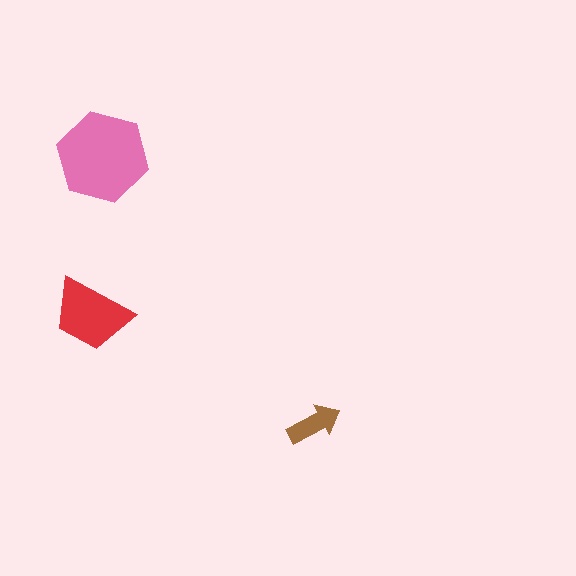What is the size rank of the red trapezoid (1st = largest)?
2nd.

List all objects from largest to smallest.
The pink hexagon, the red trapezoid, the brown arrow.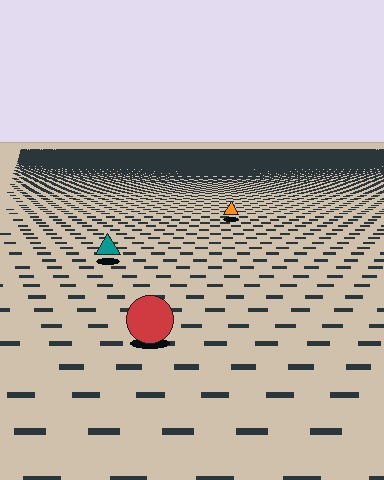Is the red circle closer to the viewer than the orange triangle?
Yes. The red circle is closer — you can tell from the texture gradient: the ground texture is coarser near it.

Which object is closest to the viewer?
The red circle is closest. The texture marks near it are larger and more spread out.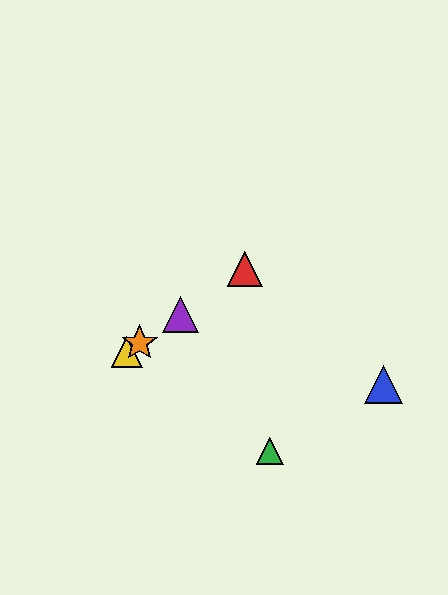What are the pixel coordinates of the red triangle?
The red triangle is at (245, 269).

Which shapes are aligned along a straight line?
The red triangle, the yellow triangle, the purple triangle, the orange star are aligned along a straight line.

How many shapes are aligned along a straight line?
4 shapes (the red triangle, the yellow triangle, the purple triangle, the orange star) are aligned along a straight line.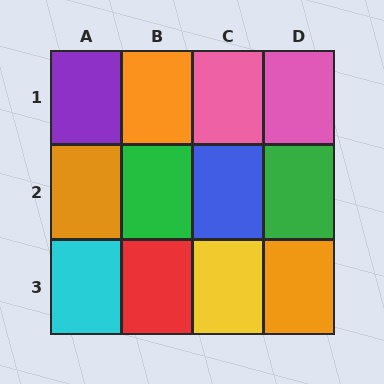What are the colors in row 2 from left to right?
Orange, green, blue, green.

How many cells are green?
2 cells are green.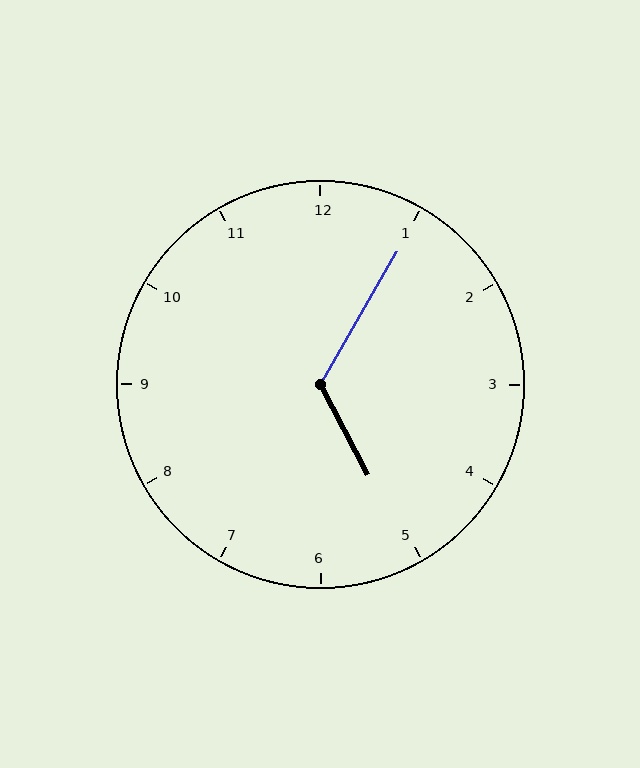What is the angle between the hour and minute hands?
Approximately 122 degrees.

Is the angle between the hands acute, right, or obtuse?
It is obtuse.